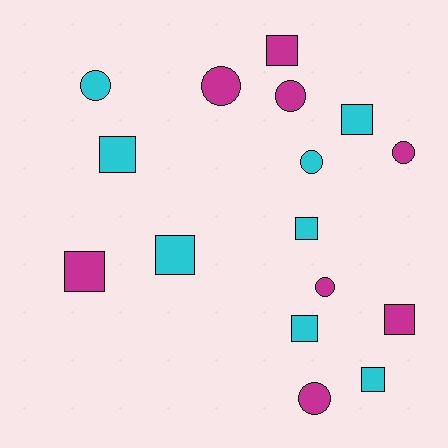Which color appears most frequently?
Cyan, with 8 objects.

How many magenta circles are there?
There are 5 magenta circles.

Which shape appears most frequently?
Square, with 9 objects.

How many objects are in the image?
There are 16 objects.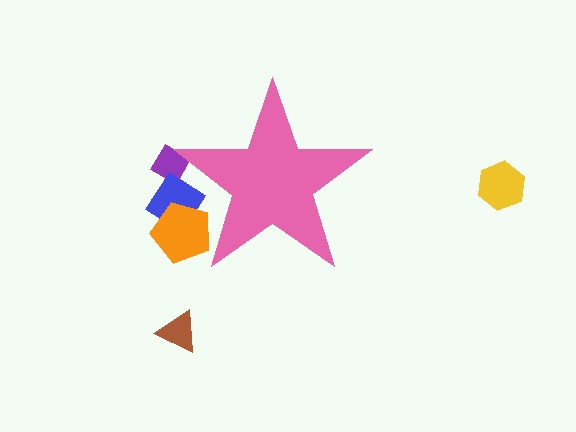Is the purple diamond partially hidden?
Yes, the purple diamond is partially hidden behind the pink star.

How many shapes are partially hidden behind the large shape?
3 shapes are partially hidden.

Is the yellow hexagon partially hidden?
No, the yellow hexagon is fully visible.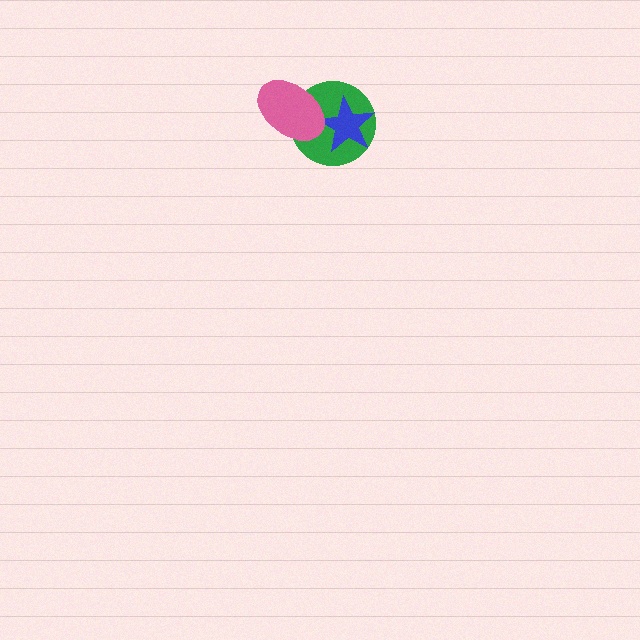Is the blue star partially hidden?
Yes, it is partially covered by another shape.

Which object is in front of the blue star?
The pink ellipse is in front of the blue star.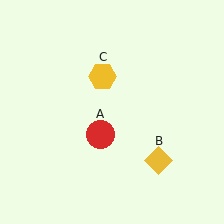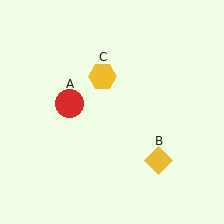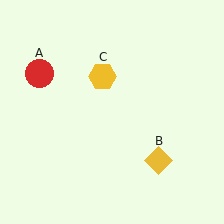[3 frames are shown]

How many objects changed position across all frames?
1 object changed position: red circle (object A).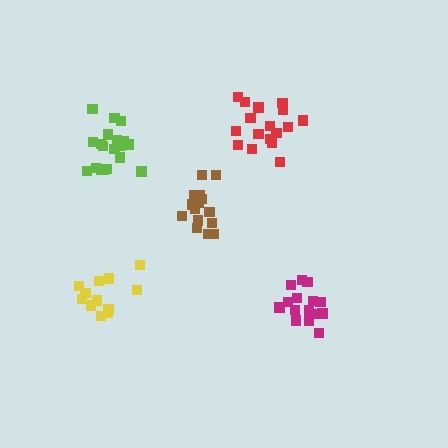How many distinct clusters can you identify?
There are 5 distinct clusters.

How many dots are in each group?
Group 1: 13 dots, Group 2: 17 dots, Group 3: 15 dots, Group 4: 19 dots, Group 5: 16 dots (80 total).